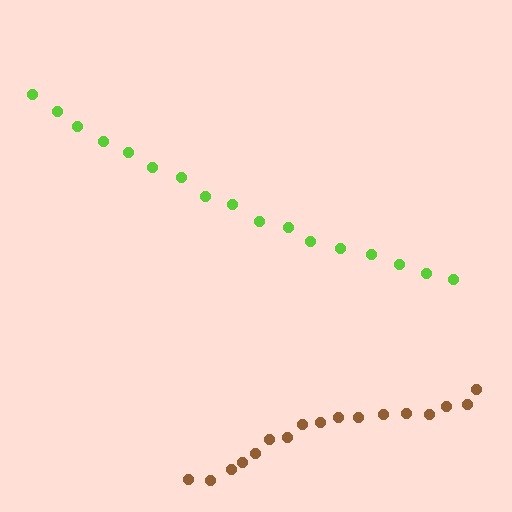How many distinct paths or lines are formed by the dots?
There are 2 distinct paths.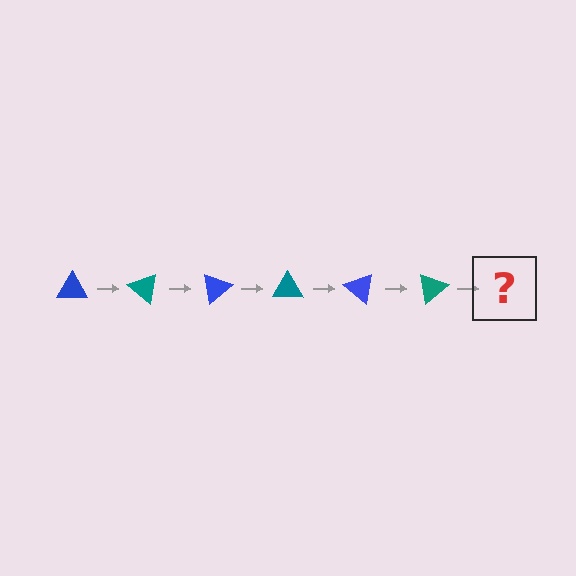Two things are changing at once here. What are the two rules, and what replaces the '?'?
The two rules are that it rotates 40 degrees each step and the color cycles through blue and teal. The '?' should be a blue triangle, rotated 240 degrees from the start.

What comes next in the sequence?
The next element should be a blue triangle, rotated 240 degrees from the start.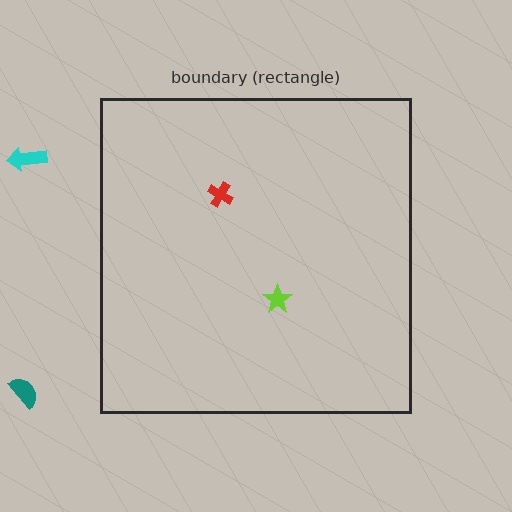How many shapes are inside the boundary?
2 inside, 2 outside.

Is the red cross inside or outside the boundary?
Inside.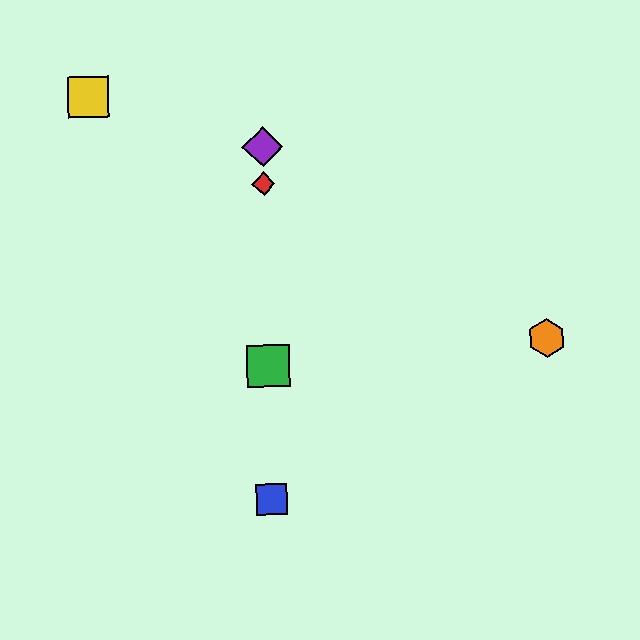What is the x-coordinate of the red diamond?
The red diamond is at x≈263.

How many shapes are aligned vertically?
4 shapes (the red diamond, the blue square, the green square, the purple diamond) are aligned vertically.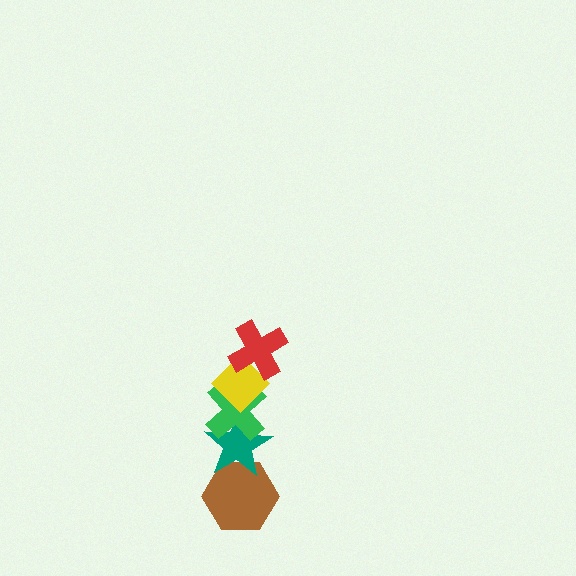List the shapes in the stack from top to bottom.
From top to bottom: the red cross, the yellow diamond, the green cross, the teal star, the brown hexagon.